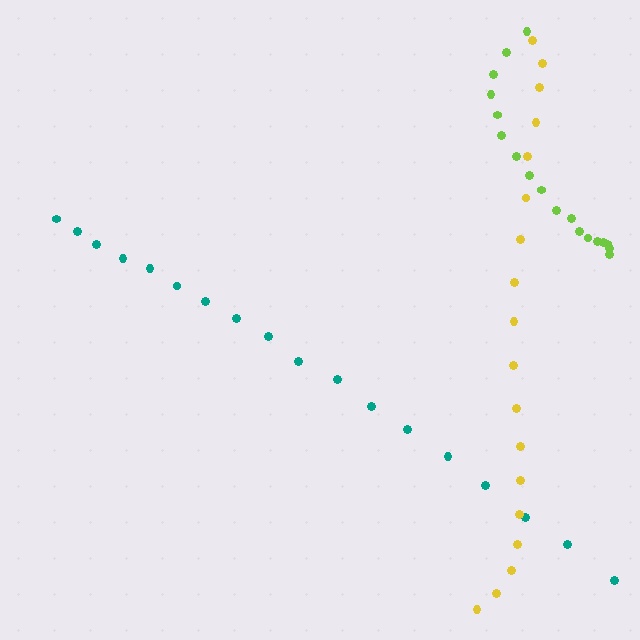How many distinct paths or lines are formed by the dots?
There are 3 distinct paths.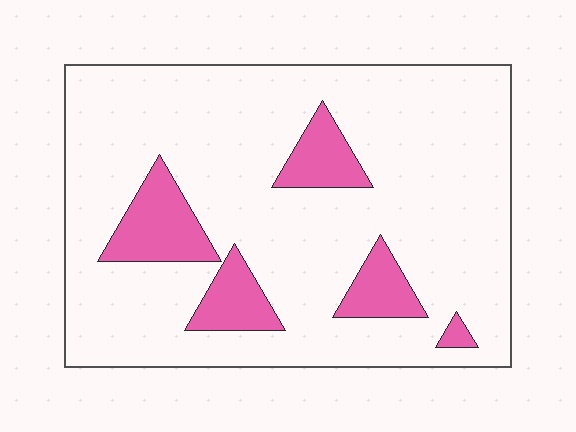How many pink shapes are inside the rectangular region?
5.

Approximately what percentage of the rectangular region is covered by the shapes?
Approximately 15%.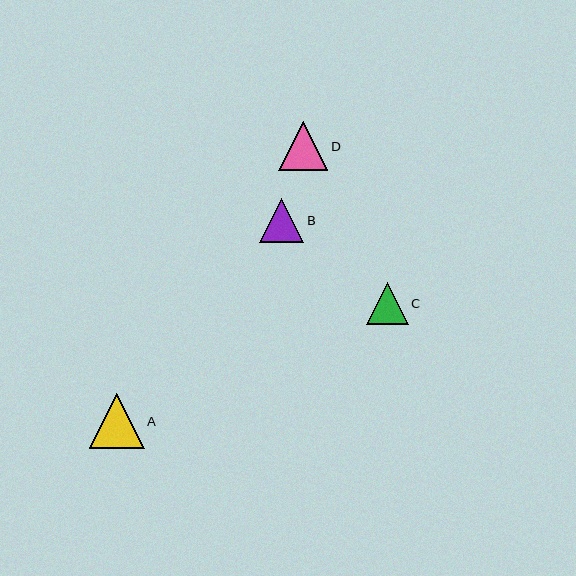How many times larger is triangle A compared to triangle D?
Triangle A is approximately 1.1 times the size of triangle D.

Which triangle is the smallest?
Triangle C is the smallest with a size of approximately 42 pixels.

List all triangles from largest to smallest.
From largest to smallest: A, D, B, C.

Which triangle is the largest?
Triangle A is the largest with a size of approximately 55 pixels.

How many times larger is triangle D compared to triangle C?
Triangle D is approximately 1.2 times the size of triangle C.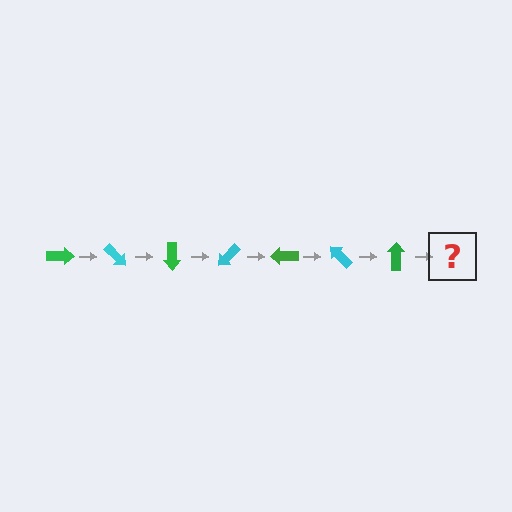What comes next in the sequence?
The next element should be a cyan arrow, rotated 315 degrees from the start.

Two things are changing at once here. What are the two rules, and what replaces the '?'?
The two rules are that it rotates 45 degrees each step and the color cycles through green and cyan. The '?' should be a cyan arrow, rotated 315 degrees from the start.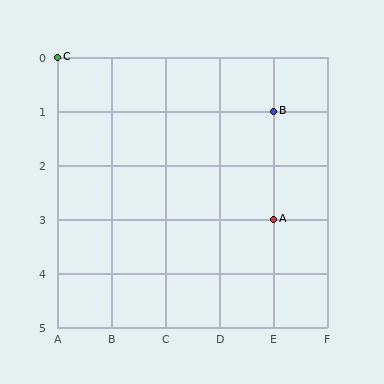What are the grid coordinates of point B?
Point B is at grid coordinates (E, 1).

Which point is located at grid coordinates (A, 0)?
Point C is at (A, 0).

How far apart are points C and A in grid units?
Points C and A are 4 columns and 3 rows apart (about 5.0 grid units diagonally).